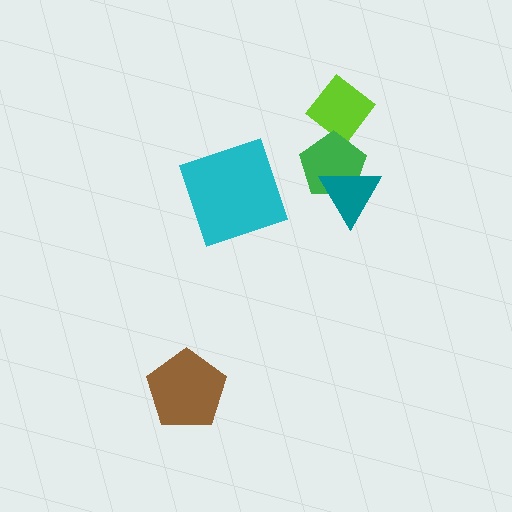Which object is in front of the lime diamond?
The green pentagon is in front of the lime diamond.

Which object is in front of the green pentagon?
The teal triangle is in front of the green pentagon.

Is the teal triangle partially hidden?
No, no other shape covers it.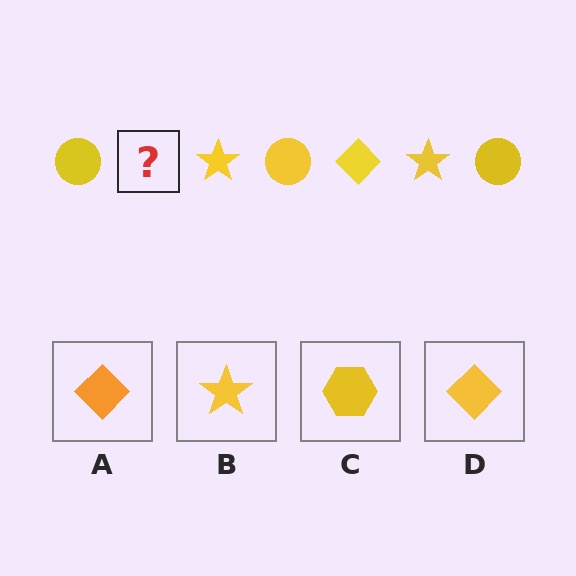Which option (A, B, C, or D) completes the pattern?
D.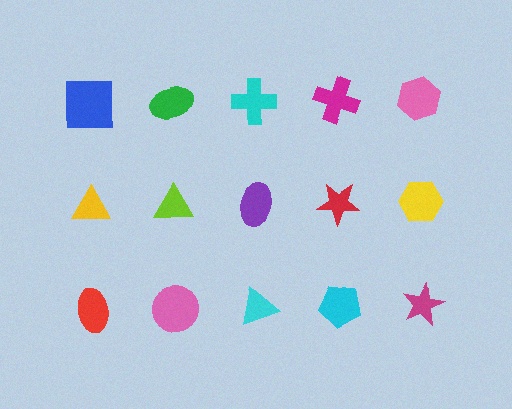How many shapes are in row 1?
5 shapes.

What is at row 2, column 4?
A red star.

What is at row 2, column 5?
A yellow hexagon.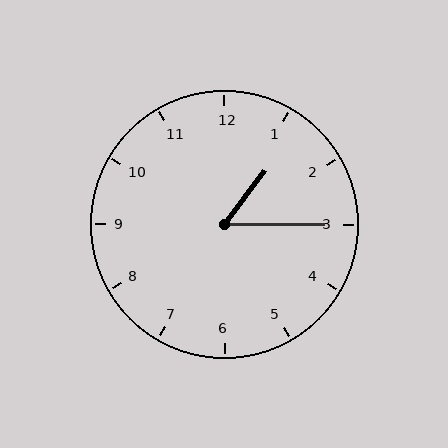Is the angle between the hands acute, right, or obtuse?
It is acute.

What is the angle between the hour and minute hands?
Approximately 52 degrees.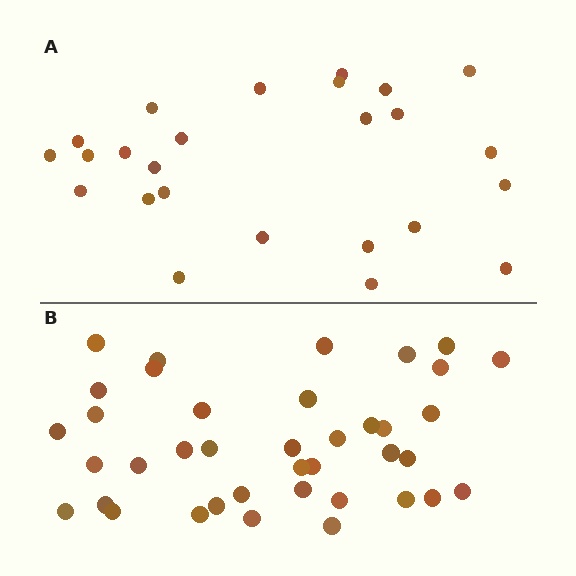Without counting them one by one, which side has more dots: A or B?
Region B (the bottom region) has more dots.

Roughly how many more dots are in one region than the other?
Region B has approximately 15 more dots than region A.